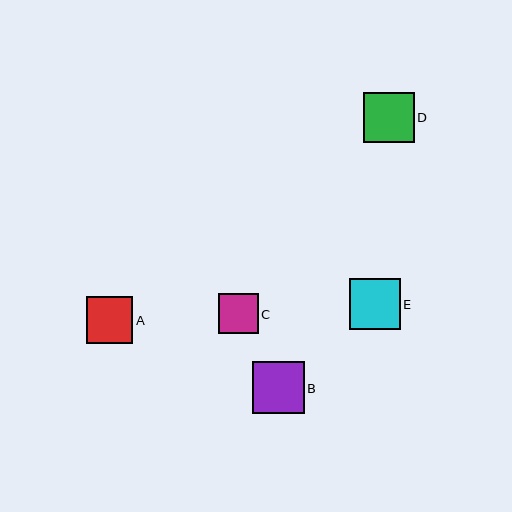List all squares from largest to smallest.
From largest to smallest: B, E, D, A, C.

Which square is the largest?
Square B is the largest with a size of approximately 52 pixels.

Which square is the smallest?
Square C is the smallest with a size of approximately 40 pixels.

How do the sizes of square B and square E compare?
Square B and square E are approximately the same size.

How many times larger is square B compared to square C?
Square B is approximately 1.3 times the size of square C.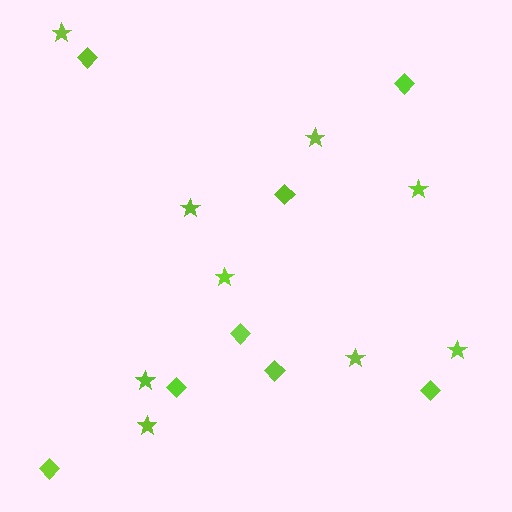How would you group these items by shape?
There are 2 groups: one group of stars (9) and one group of diamonds (8).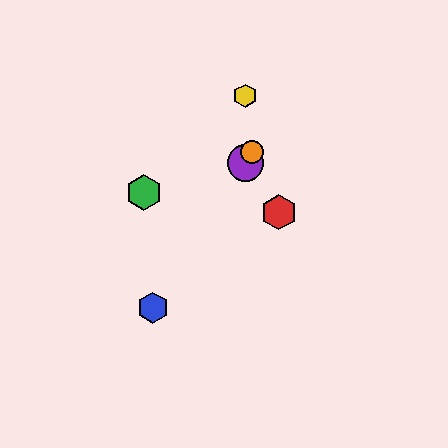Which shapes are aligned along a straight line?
The blue hexagon, the purple circle, the orange circle are aligned along a straight line.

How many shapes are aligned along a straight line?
3 shapes (the blue hexagon, the purple circle, the orange circle) are aligned along a straight line.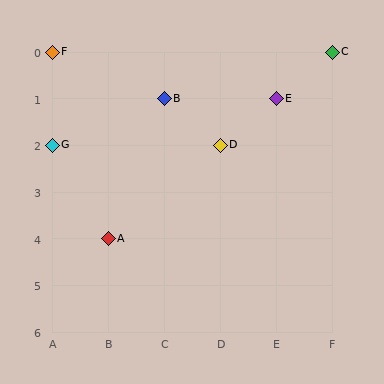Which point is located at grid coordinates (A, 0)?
Point F is at (A, 0).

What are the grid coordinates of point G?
Point G is at grid coordinates (A, 2).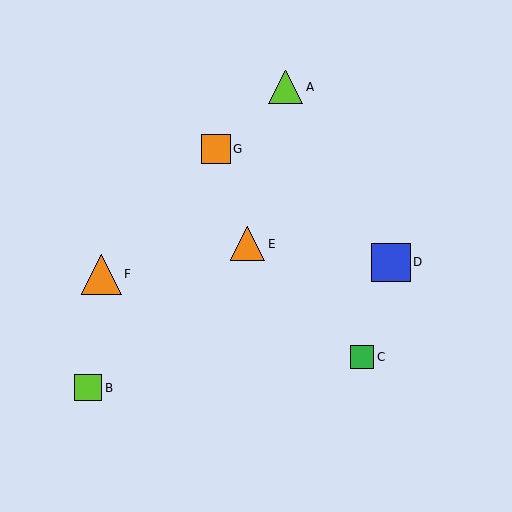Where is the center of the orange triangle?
The center of the orange triangle is at (101, 274).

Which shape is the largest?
The orange triangle (labeled F) is the largest.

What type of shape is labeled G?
Shape G is an orange square.